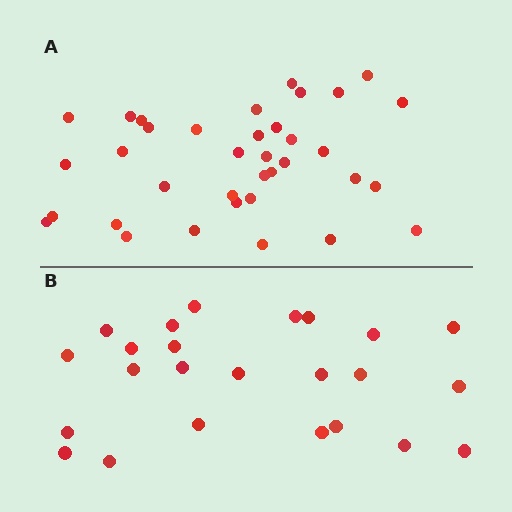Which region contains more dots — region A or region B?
Region A (the top region) has more dots.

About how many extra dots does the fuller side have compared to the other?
Region A has roughly 12 or so more dots than region B.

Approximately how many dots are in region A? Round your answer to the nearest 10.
About 40 dots. (The exact count is 36, which rounds to 40.)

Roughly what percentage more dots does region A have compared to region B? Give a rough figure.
About 50% more.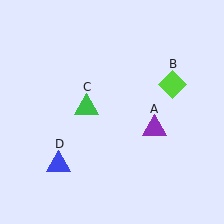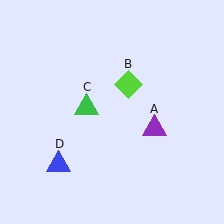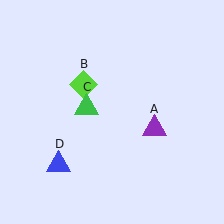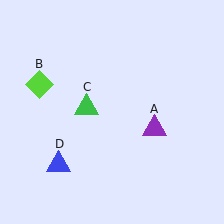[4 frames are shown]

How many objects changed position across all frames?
1 object changed position: lime diamond (object B).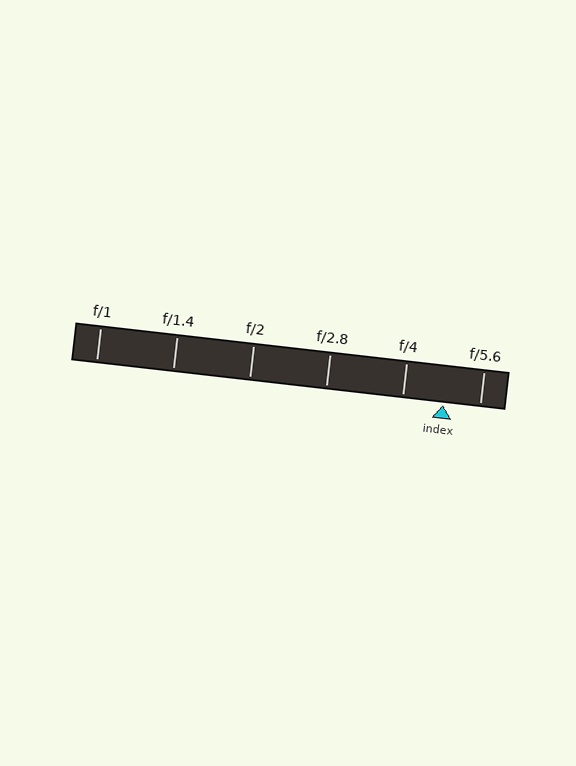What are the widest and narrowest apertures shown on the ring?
The widest aperture shown is f/1 and the narrowest is f/5.6.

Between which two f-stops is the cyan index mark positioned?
The index mark is between f/4 and f/5.6.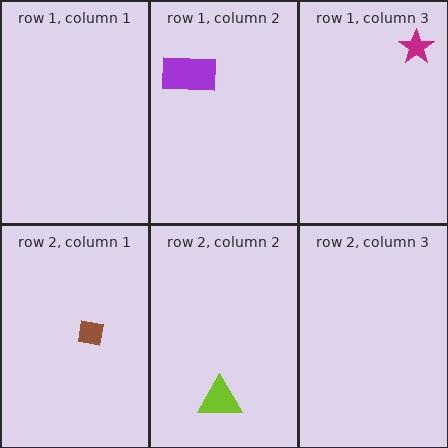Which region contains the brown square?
The row 2, column 1 region.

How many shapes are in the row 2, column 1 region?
1.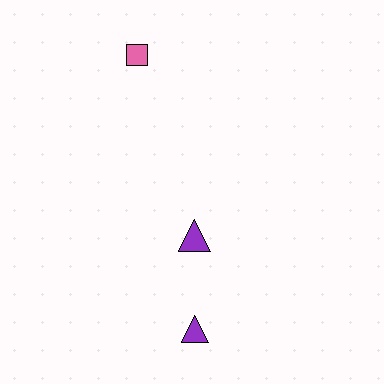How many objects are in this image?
There are 3 objects.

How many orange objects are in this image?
There are no orange objects.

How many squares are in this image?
There is 1 square.